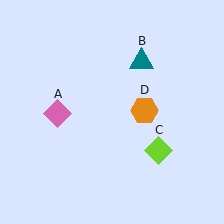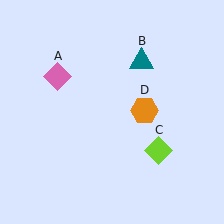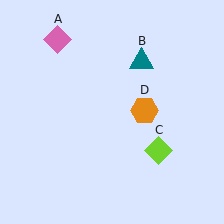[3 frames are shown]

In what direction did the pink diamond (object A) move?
The pink diamond (object A) moved up.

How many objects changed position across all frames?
1 object changed position: pink diamond (object A).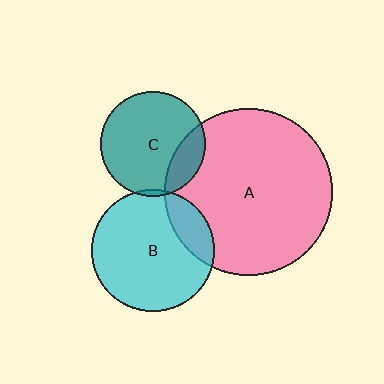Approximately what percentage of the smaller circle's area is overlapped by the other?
Approximately 15%.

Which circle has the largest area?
Circle A (pink).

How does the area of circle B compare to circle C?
Approximately 1.4 times.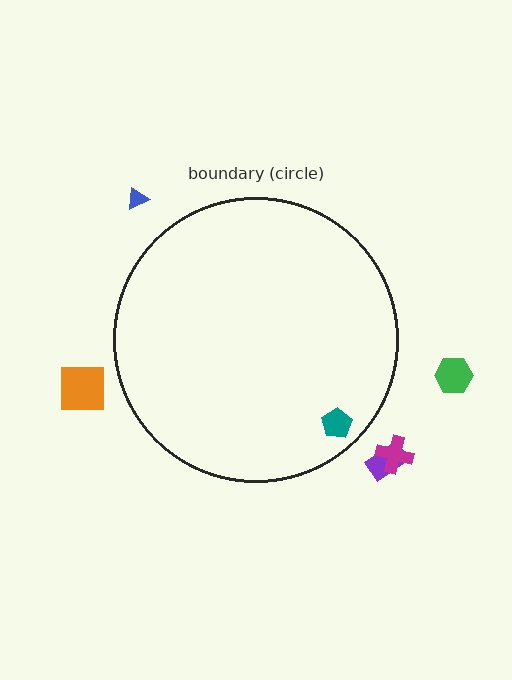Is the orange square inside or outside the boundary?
Outside.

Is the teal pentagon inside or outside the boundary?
Inside.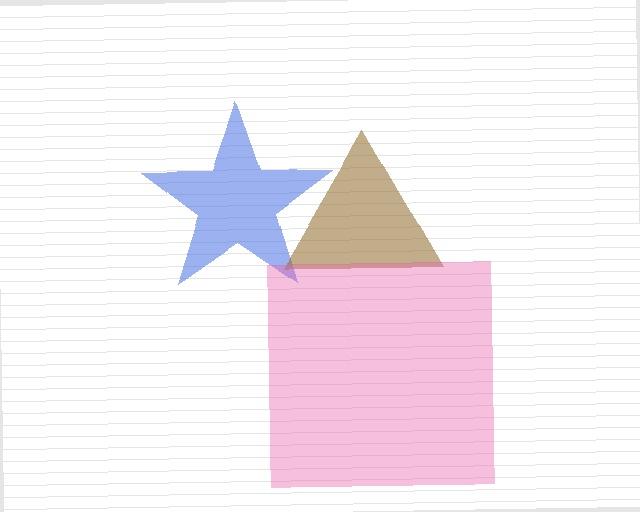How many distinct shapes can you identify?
There are 3 distinct shapes: a blue star, a brown triangle, a pink square.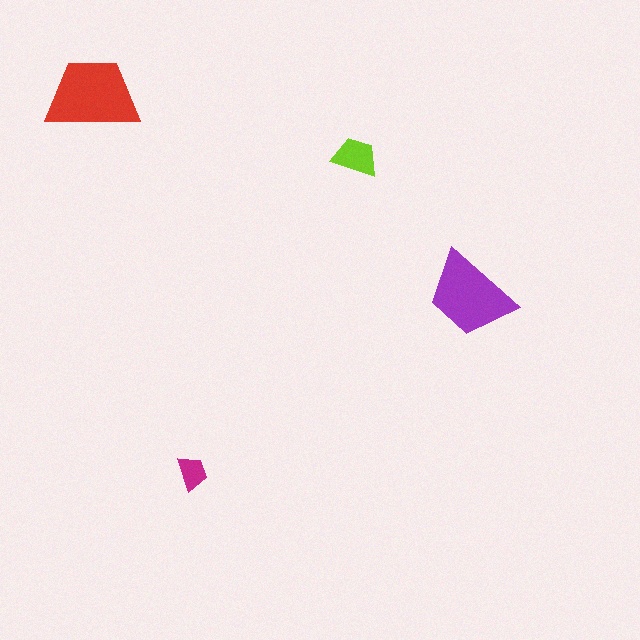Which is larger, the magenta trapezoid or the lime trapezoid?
The lime one.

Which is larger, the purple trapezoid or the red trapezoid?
The red one.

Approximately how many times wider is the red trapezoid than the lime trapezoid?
About 2 times wider.